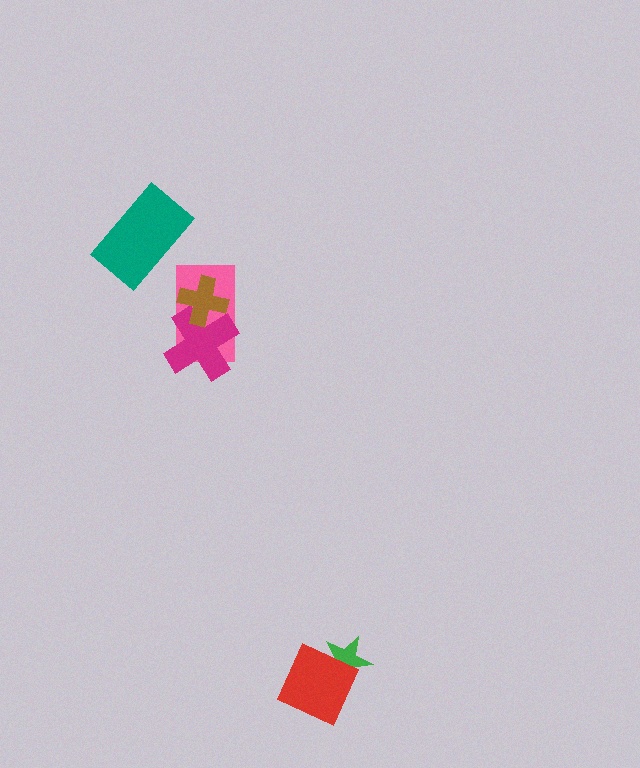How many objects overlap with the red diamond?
1 object overlaps with the red diamond.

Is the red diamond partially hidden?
No, no other shape covers it.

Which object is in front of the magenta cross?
The brown cross is in front of the magenta cross.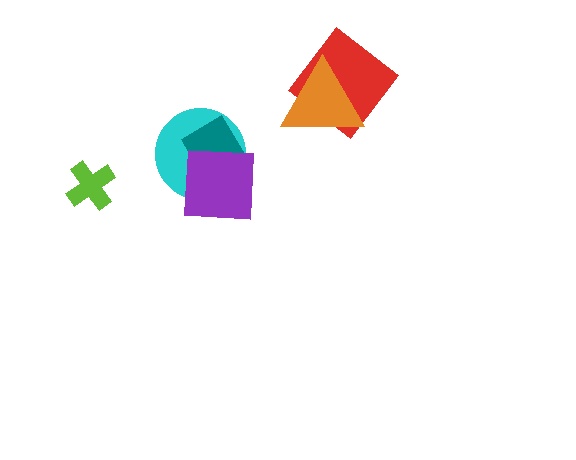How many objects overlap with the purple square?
2 objects overlap with the purple square.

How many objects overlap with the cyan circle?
2 objects overlap with the cyan circle.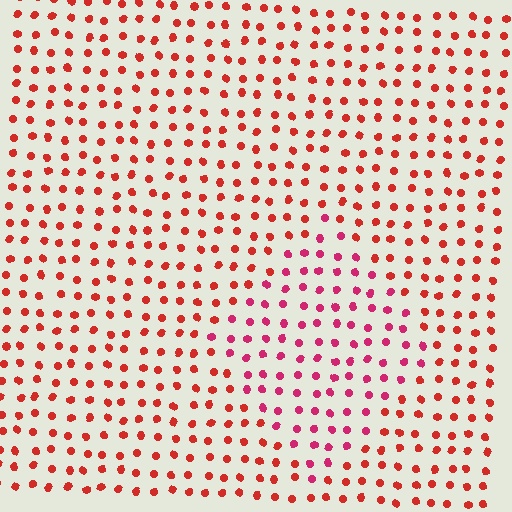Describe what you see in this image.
The image is filled with small red elements in a uniform arrangement. A diamond-shaped region is visible where the elements are tinted to a slightly different hue, forming a subtle color boundary.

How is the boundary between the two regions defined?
The boundary is defined purely by a slight shift in hue (about 28 degrees). Spacing, size, and orientation are identical on both sides.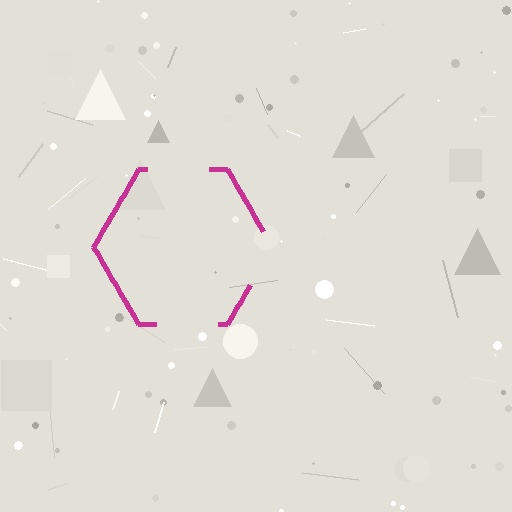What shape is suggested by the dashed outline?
The dashed outline suggests a hexagon.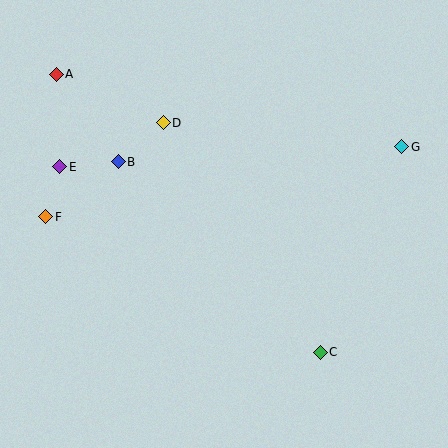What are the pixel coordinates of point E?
Point E is at (60, 167).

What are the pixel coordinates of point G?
Point G is at (402, 147).